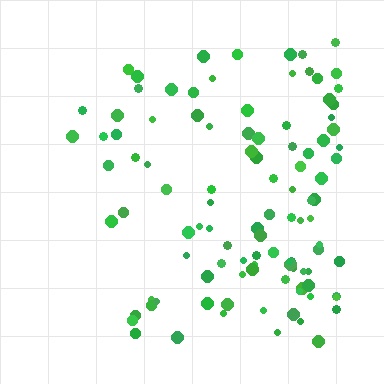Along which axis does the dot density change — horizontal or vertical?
Horizontal.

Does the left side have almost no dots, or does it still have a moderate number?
Still a moderate number, just noticeably fewer than the right.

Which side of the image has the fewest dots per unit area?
The left.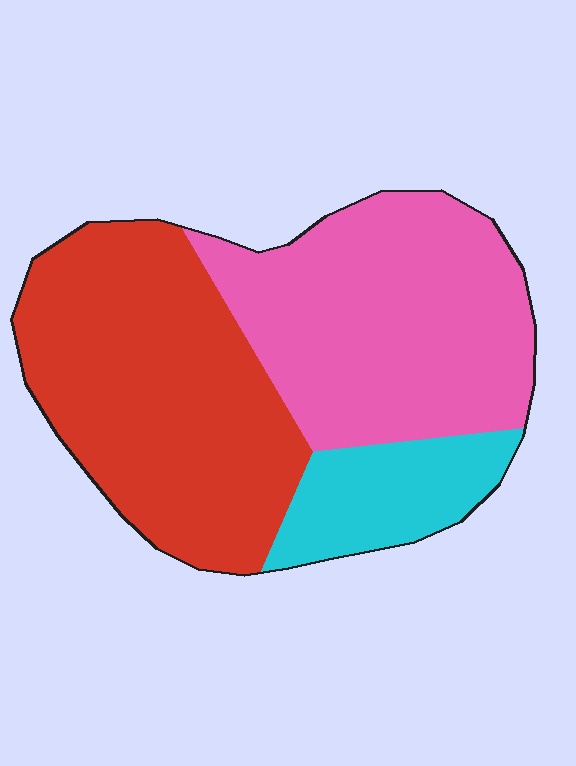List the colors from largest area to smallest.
From largest to smallest: red, pink, cyan.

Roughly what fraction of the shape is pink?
Pink covers 41% of the shape.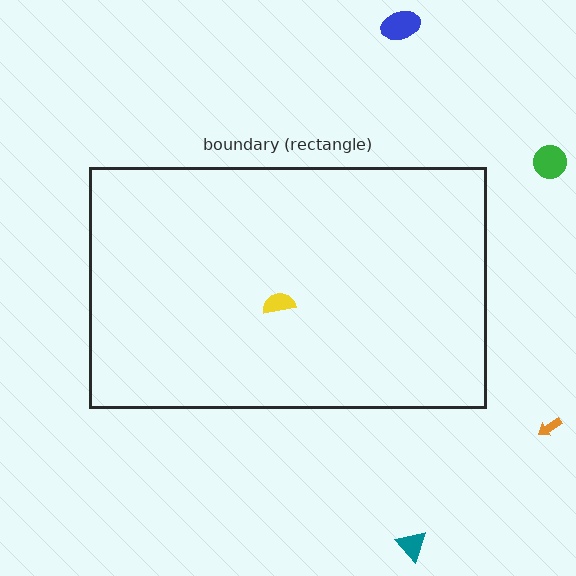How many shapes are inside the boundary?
1 inside, 4 outside.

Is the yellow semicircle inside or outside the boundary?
Inside.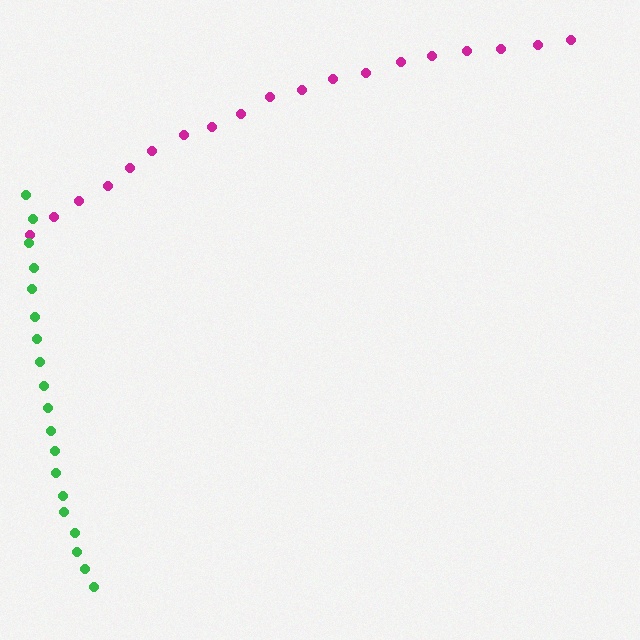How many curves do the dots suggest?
There are 2 distinct paths.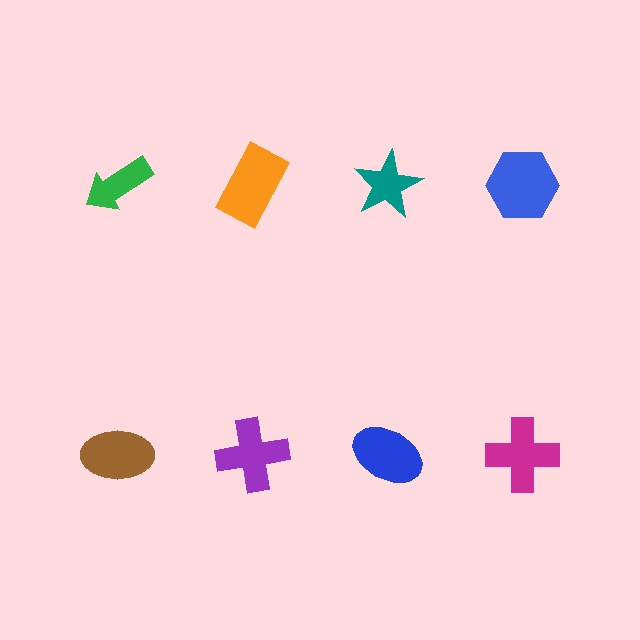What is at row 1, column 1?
A green arrow.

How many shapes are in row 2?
4 shapes.